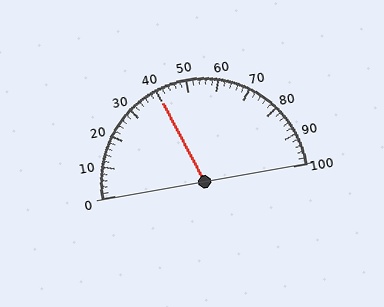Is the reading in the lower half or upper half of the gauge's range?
The reading is in the lower half of the range (0 to 100).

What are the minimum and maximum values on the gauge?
The gauge ranges from 0 to 100.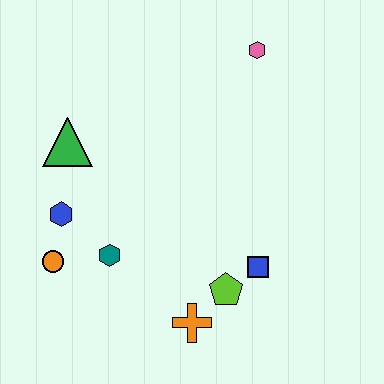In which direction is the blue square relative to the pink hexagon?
The blue square is below the pink hexagon.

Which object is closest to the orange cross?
The lime pentagon is closest to the orange cross.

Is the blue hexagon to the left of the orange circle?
No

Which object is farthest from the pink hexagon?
The orange circle is farthest from the pink hexagon.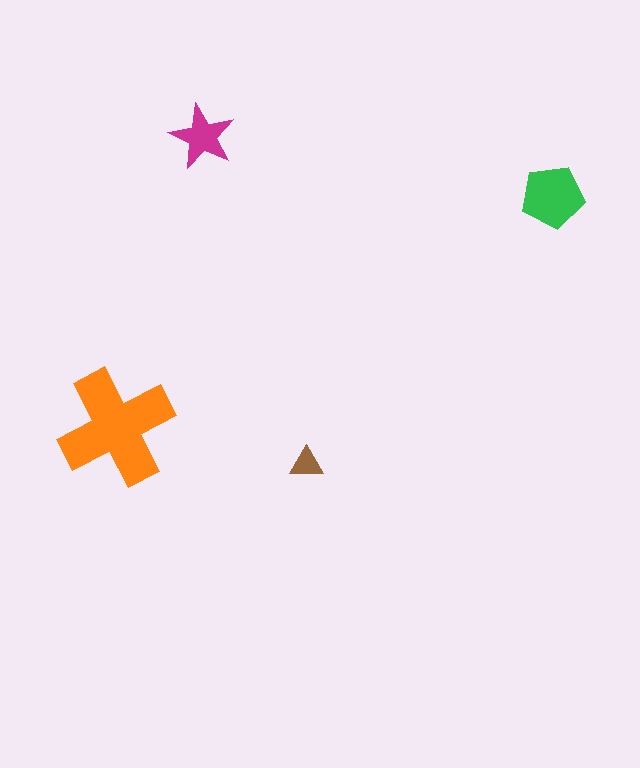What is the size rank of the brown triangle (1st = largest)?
4th.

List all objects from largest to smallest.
The orange cross, the green pentagon, the magenta star, the brown triangle.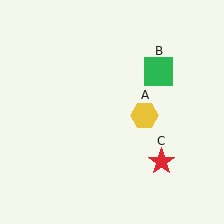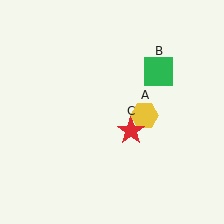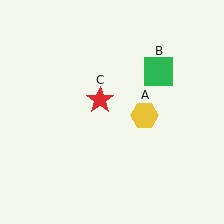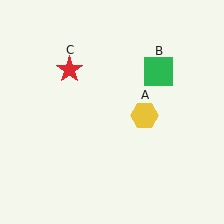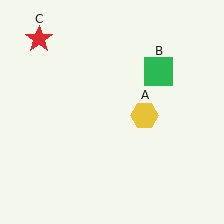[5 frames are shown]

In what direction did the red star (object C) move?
The red star (object C) moved up and to the left.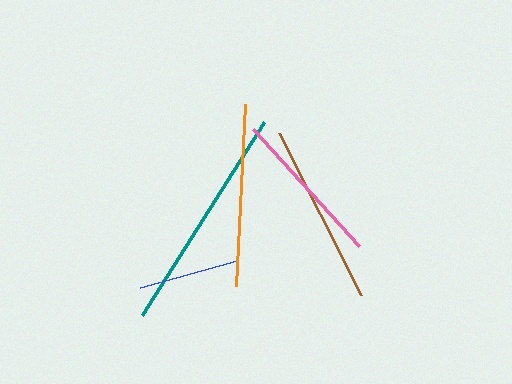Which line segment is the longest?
The teal line is the longest at approximately 228 pixels.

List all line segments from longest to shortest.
From longest to shortest: teal, orange, brown, pink, blue.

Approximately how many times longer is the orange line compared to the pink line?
The orange line is approximately 1.2 times the length of the pink line.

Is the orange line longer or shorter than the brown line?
The orange line is longer than the brown line.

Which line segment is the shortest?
The blue line is the shortest at approximately 101 pixels.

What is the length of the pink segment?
The pink segment is approximately 158 pixels long.